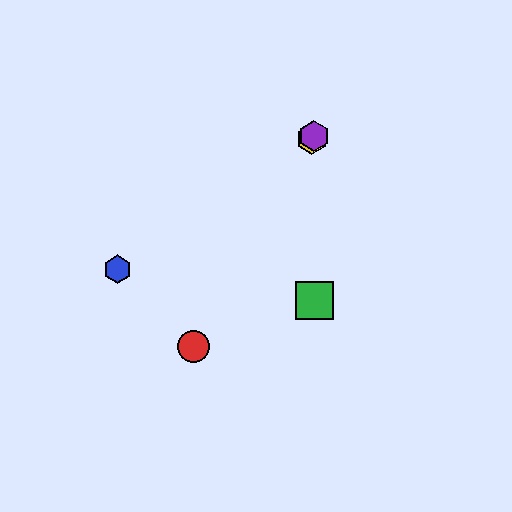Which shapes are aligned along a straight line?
The red circle, the yellow hexagon, the purple hexagon are aligned along a straight line.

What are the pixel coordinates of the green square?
The green square is at (314, 301).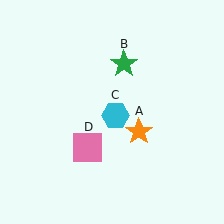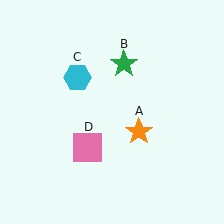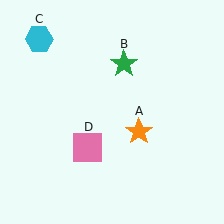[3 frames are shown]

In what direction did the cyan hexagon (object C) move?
The cyan hexagon (object C) moved up and to the left.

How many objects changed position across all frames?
1 object changed position: cyan hexagon (object C).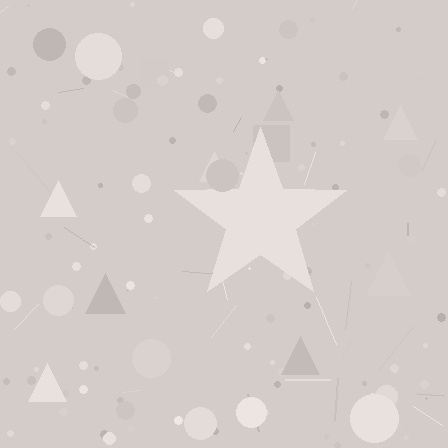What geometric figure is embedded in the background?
A star is embedded in the background.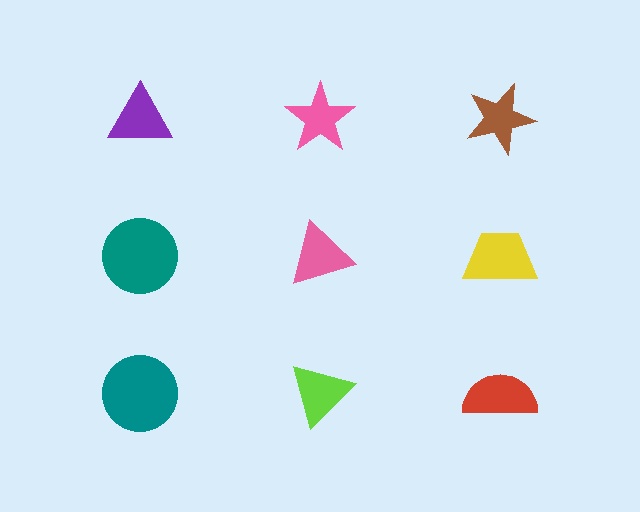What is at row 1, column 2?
A pink star.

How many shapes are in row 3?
3 shapes.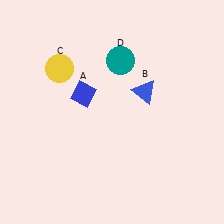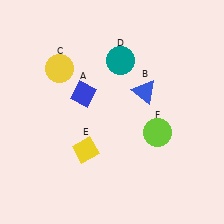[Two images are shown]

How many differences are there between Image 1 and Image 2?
There are 2 differences between the two images.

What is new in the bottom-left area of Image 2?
A yellow diamond (E) was added in the bottom-left area of Image 2.